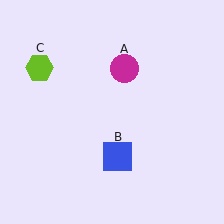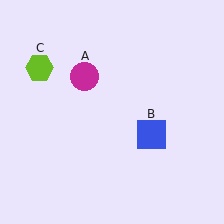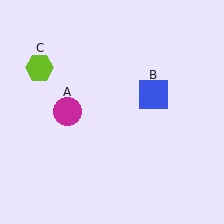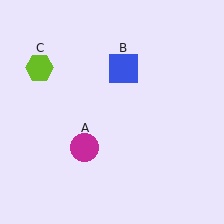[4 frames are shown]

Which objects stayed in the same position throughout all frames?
Lime hexagon (object C) remained stationary.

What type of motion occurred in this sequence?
The magenta circle (object A), blue square (object B) rotated counterclockwise around the center of the scene.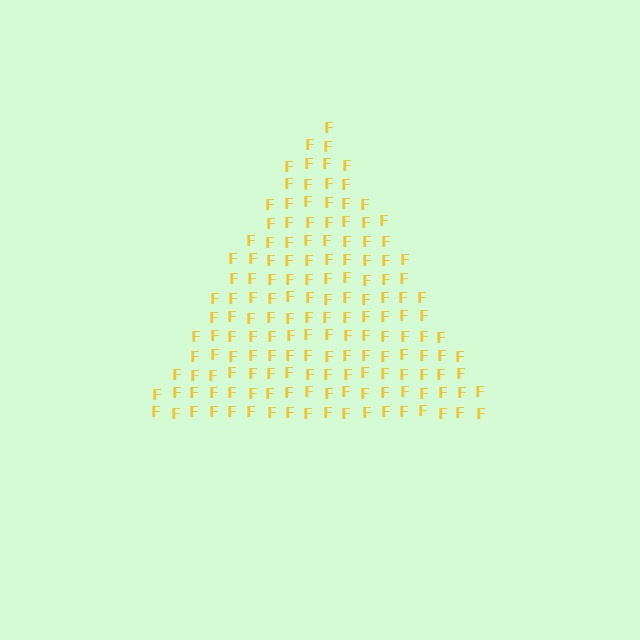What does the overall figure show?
The overall figure shows a triangle.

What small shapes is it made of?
It is made of small letter F's.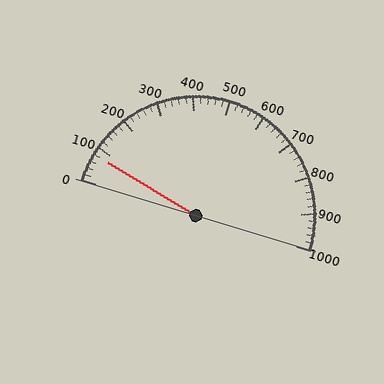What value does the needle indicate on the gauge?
The needle indicates approximately 80.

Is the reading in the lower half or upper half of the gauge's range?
The reading is in the lower half of the range (0 to 1000).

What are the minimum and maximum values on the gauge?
The gauge ranges from 0 to 1000.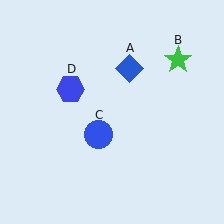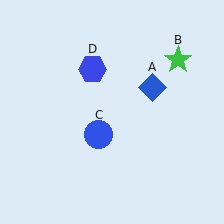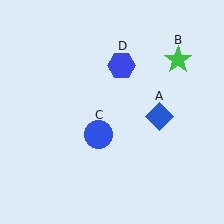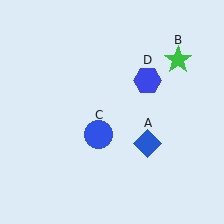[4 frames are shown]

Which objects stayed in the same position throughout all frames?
Green star (object B) and blue circle (object C) remained stationary.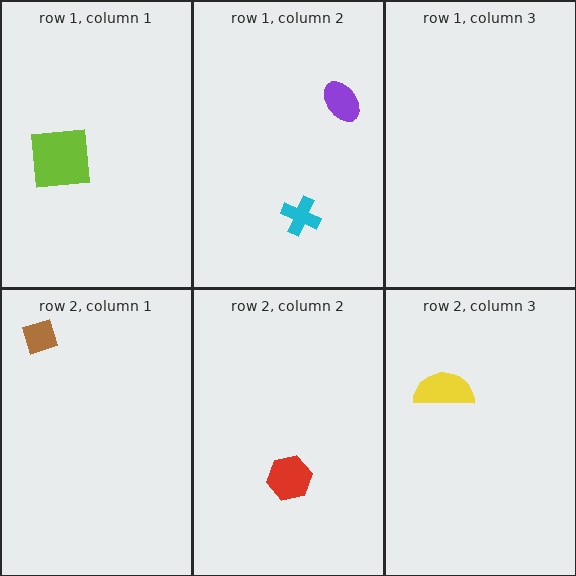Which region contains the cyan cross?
The row 1, column 2 region.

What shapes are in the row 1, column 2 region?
The purple ellipse, the cyan cross.